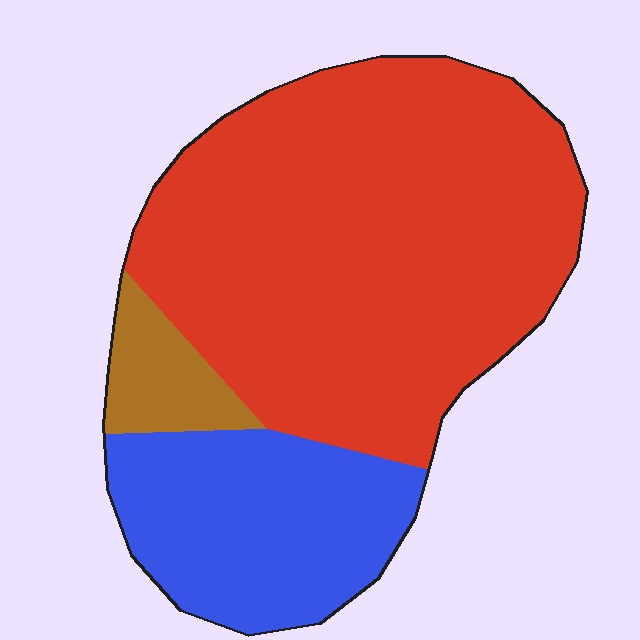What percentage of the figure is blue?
Blue takes up between a quarter and a half of the figure.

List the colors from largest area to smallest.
From largest to smallest: red, blue, brown.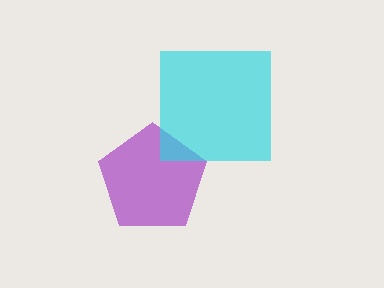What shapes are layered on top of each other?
The layered shapes are: a purple pentagon, a cyan square.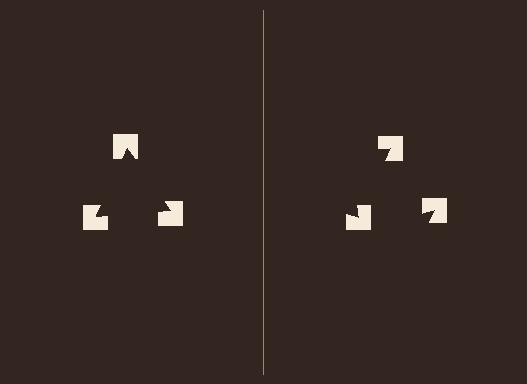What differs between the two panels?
The notched squares are positioned identically on both sides; only the wedge orientations differ. On the left they align to a triangle; on the right they are misaligned.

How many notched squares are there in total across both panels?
6 — 3 on each side.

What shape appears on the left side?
An illusory triangle.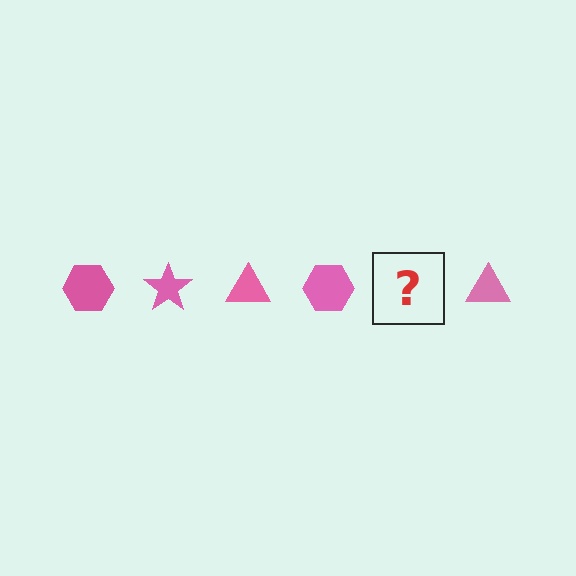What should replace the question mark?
The question mark should be replaced with a pink star.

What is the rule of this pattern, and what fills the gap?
The rule is that the pattern cycles through hexagon, star, triangle shapes in pink. The gap should be filled with a pink star.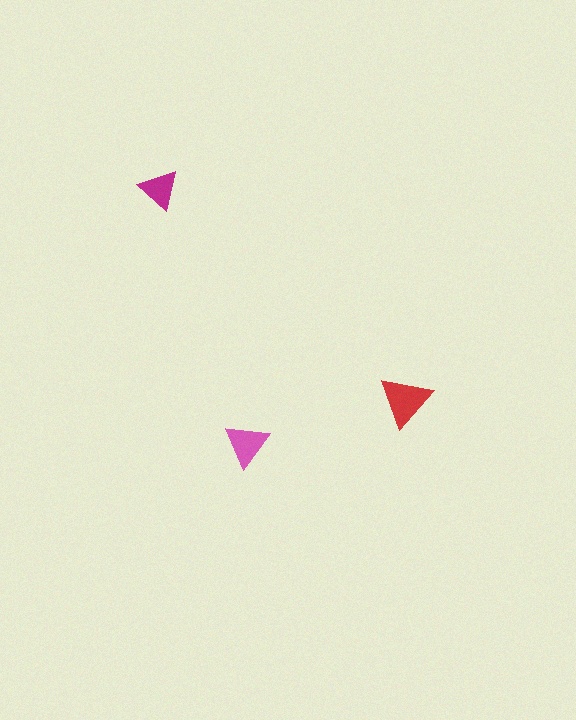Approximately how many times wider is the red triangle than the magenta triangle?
About 1.5 times wider.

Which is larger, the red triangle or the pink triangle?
The red one.